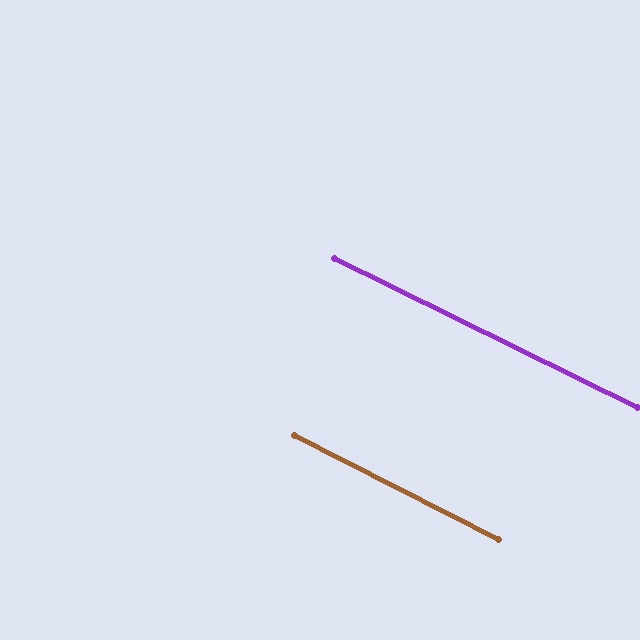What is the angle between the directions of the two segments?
Approximately 1 degree.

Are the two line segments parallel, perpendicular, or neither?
Parallel — their directions differ by only 0.7°.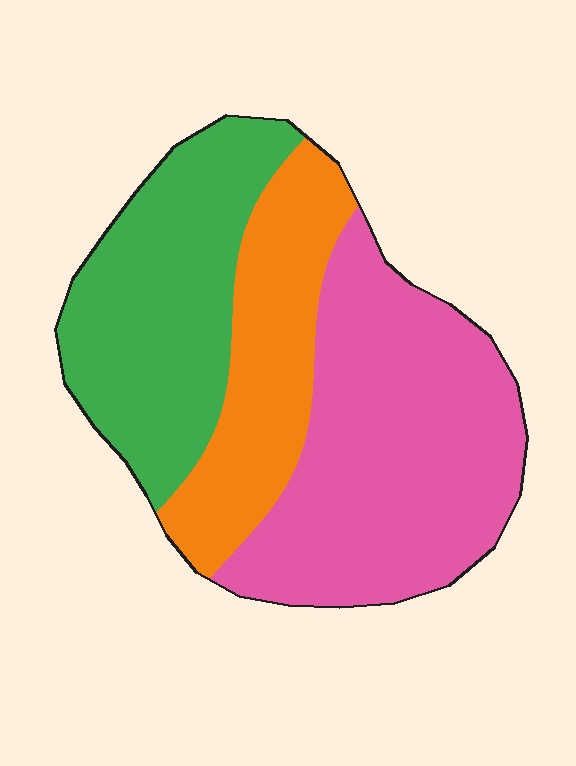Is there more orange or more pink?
Pink.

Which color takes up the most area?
Pink, at roughly 45%.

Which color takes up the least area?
Orange, at roughly 25%.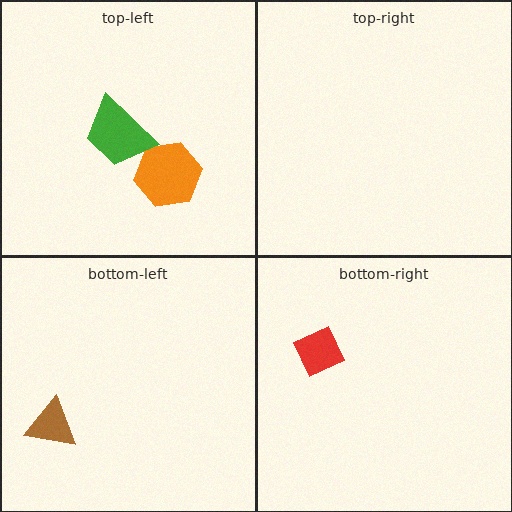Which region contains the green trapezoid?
The top-left region.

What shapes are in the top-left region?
The orange hexagon, the green trapezoid.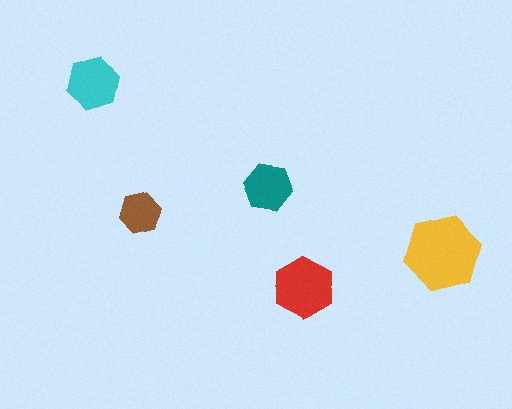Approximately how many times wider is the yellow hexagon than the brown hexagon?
About 2 times wider.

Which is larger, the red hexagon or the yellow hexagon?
The yellow one.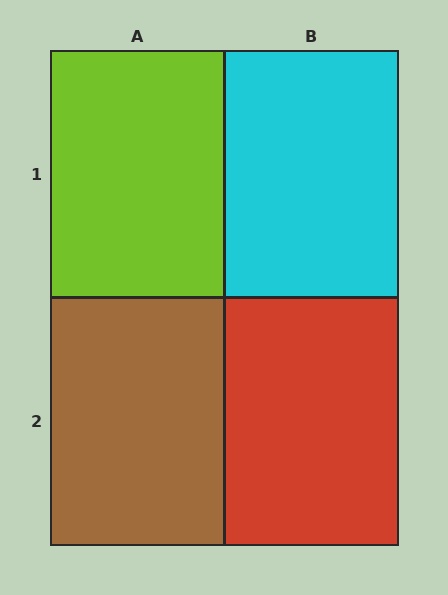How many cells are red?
1 cell is red.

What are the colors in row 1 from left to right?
Lime, cyan.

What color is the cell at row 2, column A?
Brown.